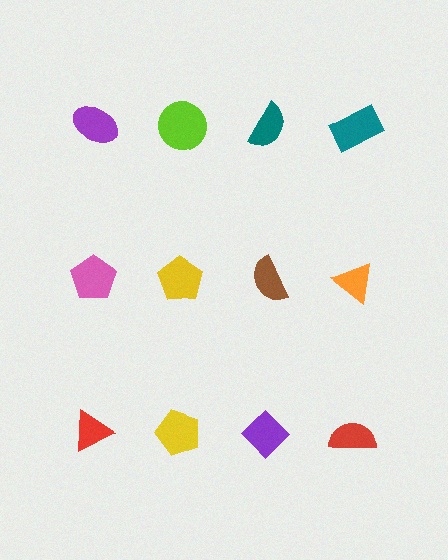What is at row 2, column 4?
An orange triangle.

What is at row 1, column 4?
A teal rectangle.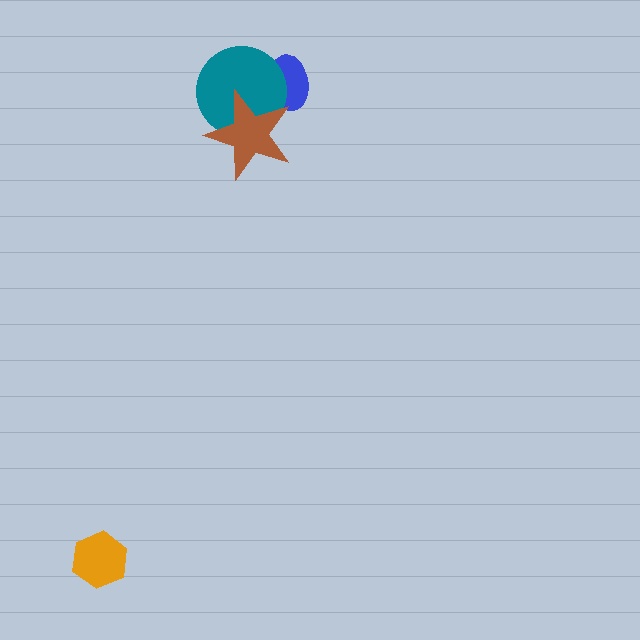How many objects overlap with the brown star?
2 objects overlap with the brown star.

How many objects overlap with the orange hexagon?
0 objects overlap with the orange hexagon.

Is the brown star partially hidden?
No, no other shape covers it.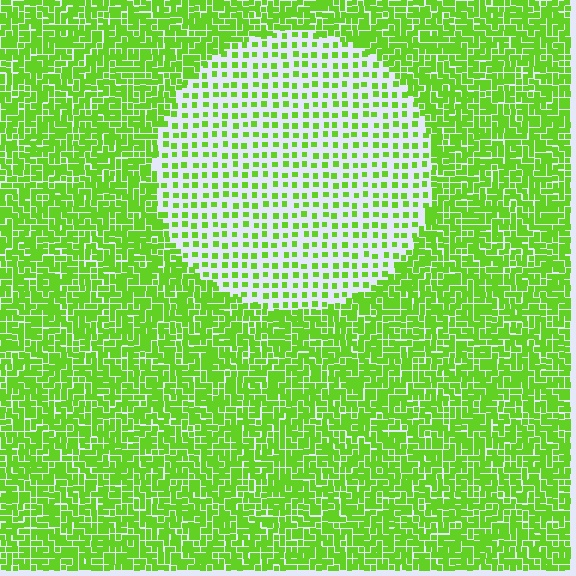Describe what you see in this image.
The image contains small lime elements arranged at two different densities. A circle-shaped region is visible where the elements are less densely packed than the surrounding area.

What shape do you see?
I see a circle.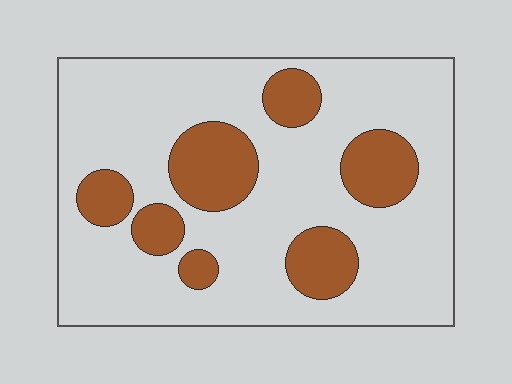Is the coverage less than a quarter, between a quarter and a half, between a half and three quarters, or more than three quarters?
Less than a quarter.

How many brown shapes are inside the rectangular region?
7.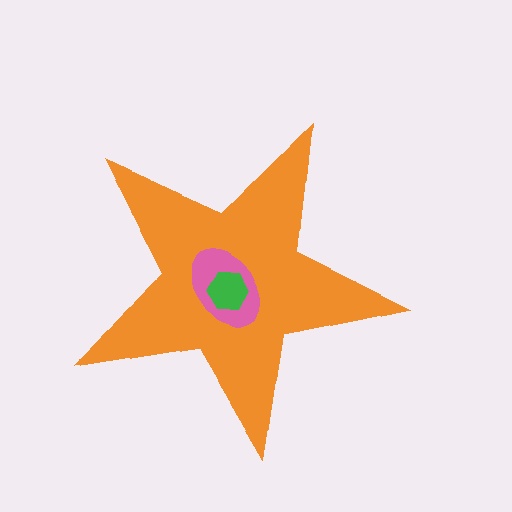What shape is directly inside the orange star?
The pink ellipse.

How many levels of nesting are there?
3.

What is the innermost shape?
The green hexagon.